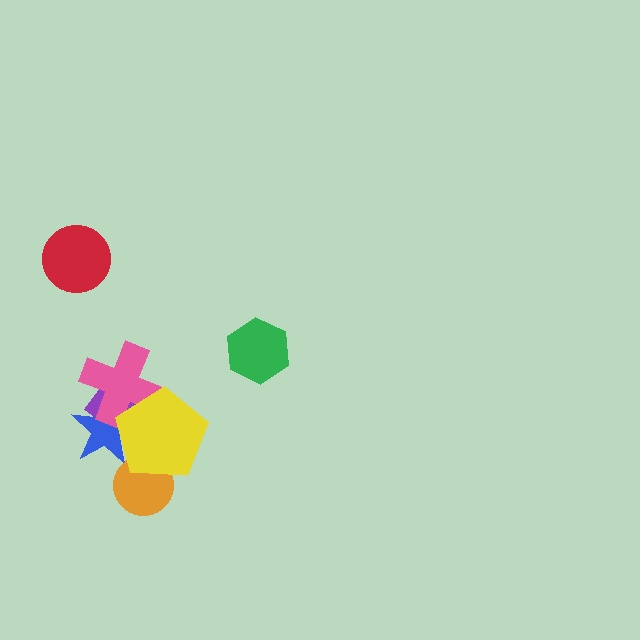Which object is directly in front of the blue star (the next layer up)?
The pink cross is directly in front of the blue star.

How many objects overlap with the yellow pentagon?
4 objects overlap with the yellow pentagon.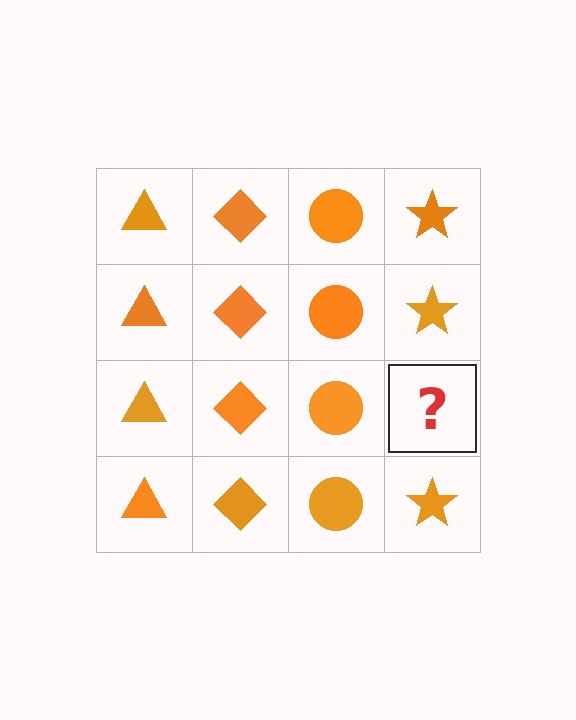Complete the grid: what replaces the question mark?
The question mark should be replaced with an orange star.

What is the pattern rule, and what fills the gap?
The rule is that each column has a consistent shape. The gap should be filled with an orange star.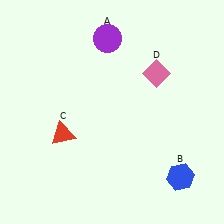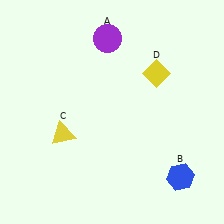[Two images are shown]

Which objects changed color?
C changed from red to yellow. D changed from pink to yellow.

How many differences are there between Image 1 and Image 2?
There are 2 differences between the two images.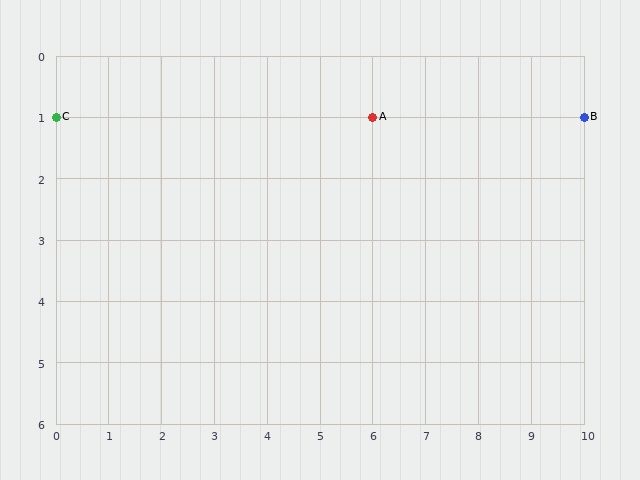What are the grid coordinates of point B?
Point B is at grid coordinates (10, 1).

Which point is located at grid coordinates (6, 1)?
Point A is at (6, 1).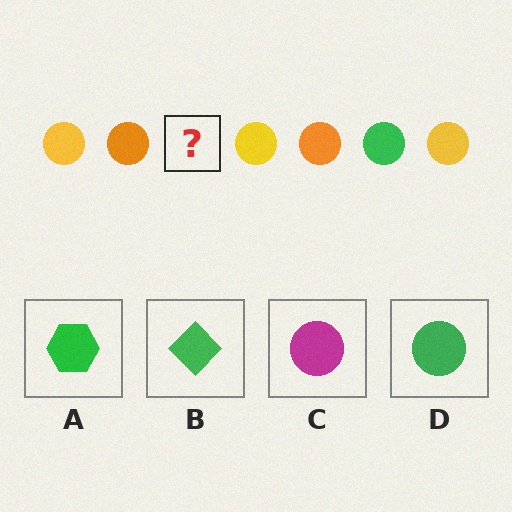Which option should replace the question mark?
Option D.